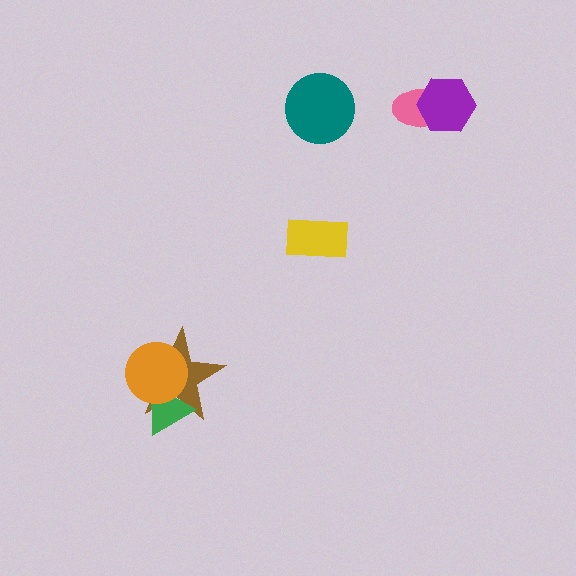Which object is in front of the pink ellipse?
The purple hexagon is in front of the pink ellipse.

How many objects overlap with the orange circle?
2 objects overlap with the orange circle.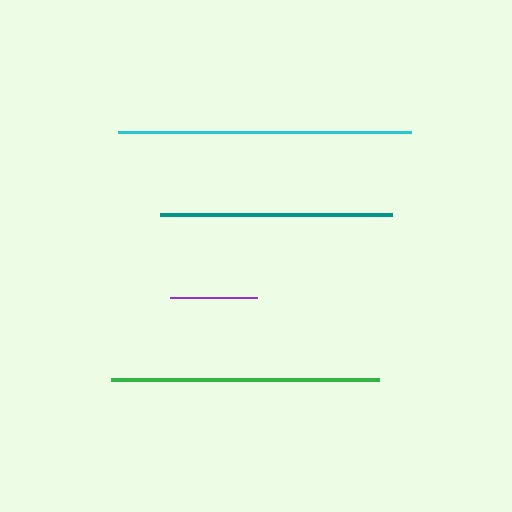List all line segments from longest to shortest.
From longest to shortest: cyan, green, teal, purple.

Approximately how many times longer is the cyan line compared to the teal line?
The cyan line is approximately 1.3 times the length of the teal line.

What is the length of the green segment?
The green segment is approximately 268 pixels long.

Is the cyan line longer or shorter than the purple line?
The cyan line is longer than the purple line.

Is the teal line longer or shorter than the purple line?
The teal line is longer than the purple line.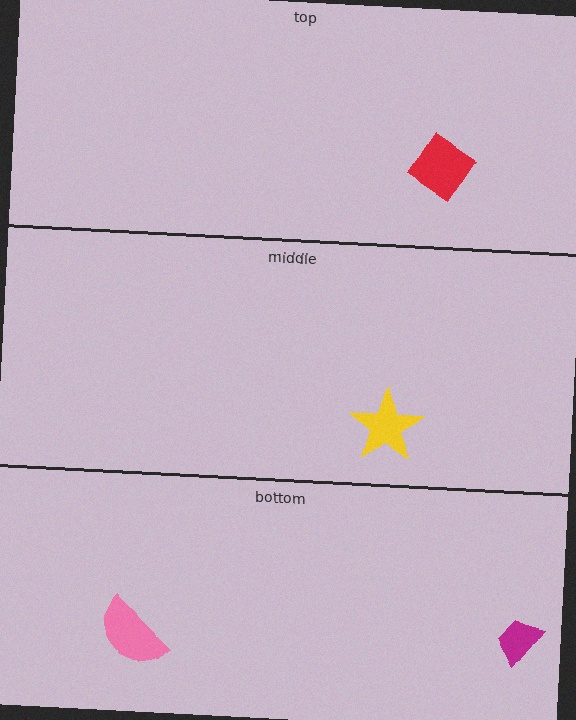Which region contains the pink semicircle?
The bottom region.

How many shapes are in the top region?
1.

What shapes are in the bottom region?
The pink semicircle, the magenta trapezoid.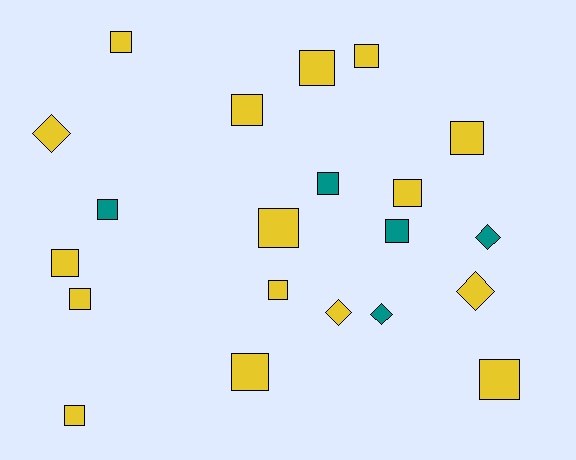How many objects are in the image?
There are 21 objects.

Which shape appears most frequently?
Square, with 16 objects.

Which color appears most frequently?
Yellow, with 16 objects.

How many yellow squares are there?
There are 13 yellow squares.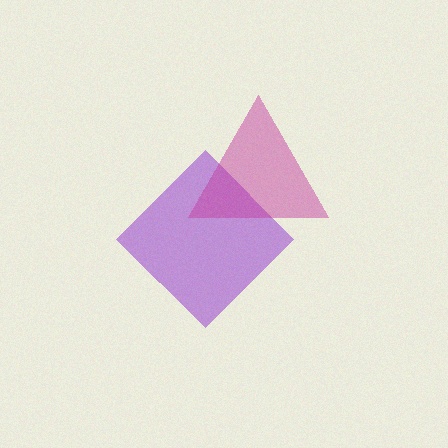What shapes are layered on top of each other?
The layered shapes are: a purple diamond, a magenta triangle.